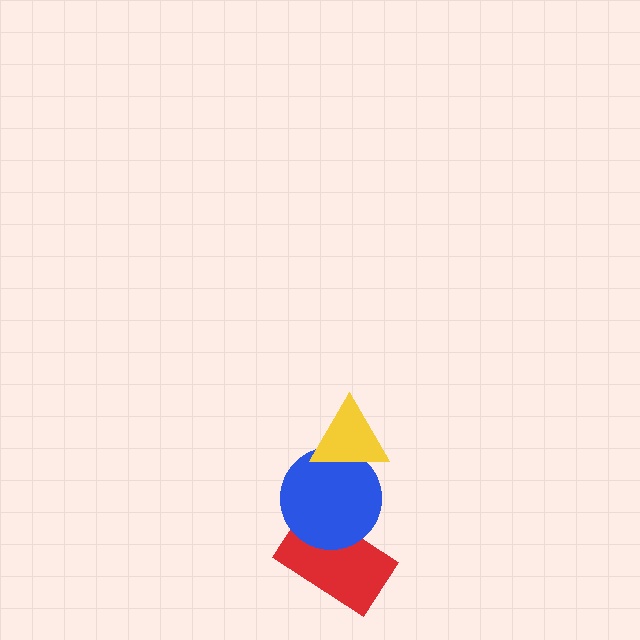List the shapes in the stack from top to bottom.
From top to bottom: the yellow triangle, the blue circle, the red rectangle.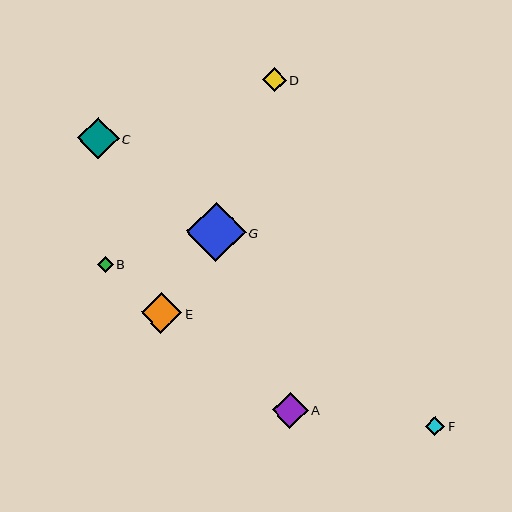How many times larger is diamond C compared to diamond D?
Diamond C is approximately 1.7 times the size of diamond D.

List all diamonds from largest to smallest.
From largest to smallest: G, C, E, A, D, F, B.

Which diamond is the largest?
Diamond G is the largest with a size of approximately 59 pixels.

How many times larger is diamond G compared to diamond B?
Diamond G is approximately 3.7 times the size of diamond B.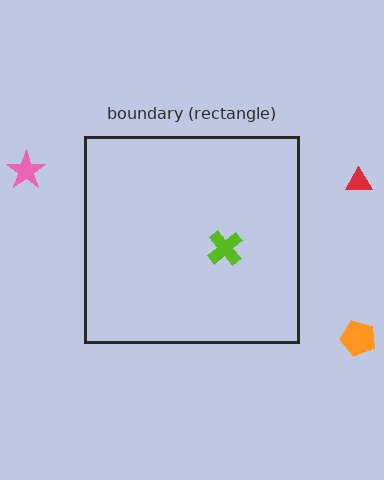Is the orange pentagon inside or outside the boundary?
Outside.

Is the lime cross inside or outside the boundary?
Inside.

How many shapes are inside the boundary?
1 inside, 3 outside.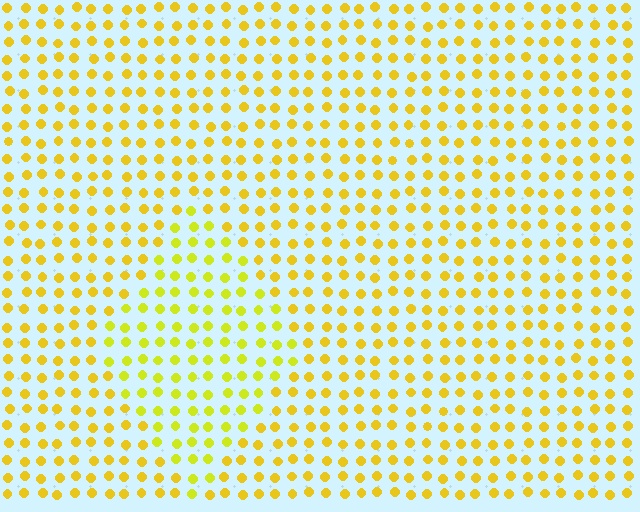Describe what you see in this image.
The image is filled with small yellow elements in a uniform arrangement. A diamond-shaped region is visible where the elements are tinted to a slightly different hue, forming a subtle color boundary.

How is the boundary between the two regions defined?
The boundary is defined purely by a slight shift in hue (about 19 degrees). Spacing, size, and orientation are identical on both sides.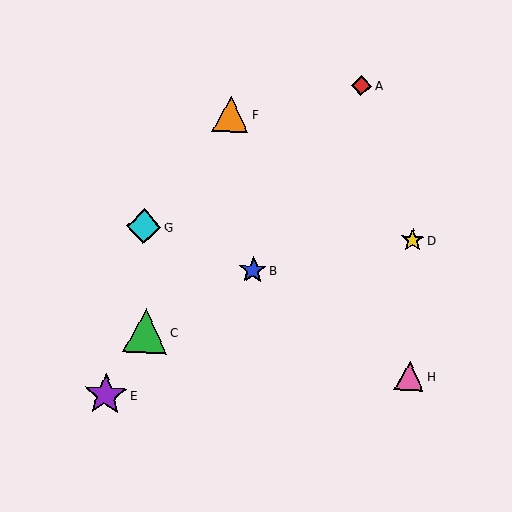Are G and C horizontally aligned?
No, G is at y≈226 and C is at y≈331.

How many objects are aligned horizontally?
2 objects (D, G) are aligned horizontally.